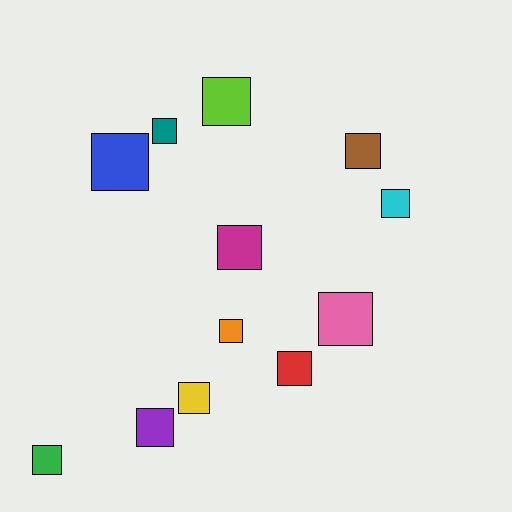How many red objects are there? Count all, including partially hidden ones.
There is 1 red object.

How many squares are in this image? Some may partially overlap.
There are 12 squares.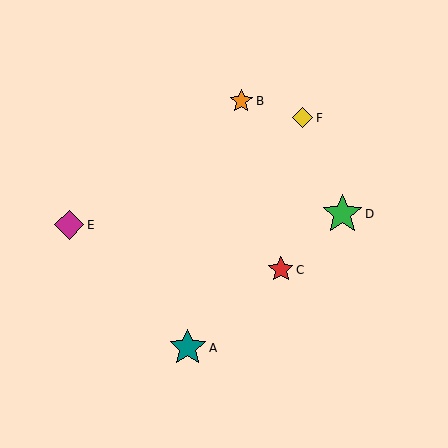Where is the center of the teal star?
The center of the teal star is at (188, 348).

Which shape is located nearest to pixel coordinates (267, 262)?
The red star (labeled C) at (281, 270) is nearest to that location.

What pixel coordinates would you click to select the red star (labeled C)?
Click at (281, 270) to select the red star C.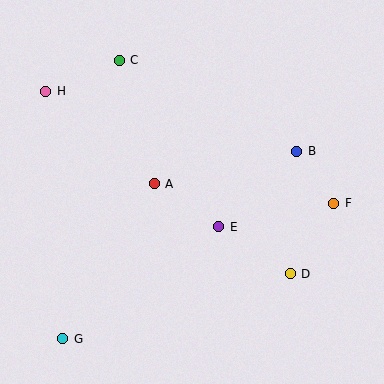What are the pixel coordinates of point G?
Point G is at (63, 339).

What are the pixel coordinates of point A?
Point A is at (154, 184).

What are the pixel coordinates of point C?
Point C is at (119, 60).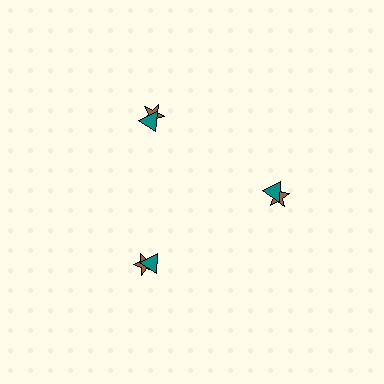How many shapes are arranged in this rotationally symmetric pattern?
There are 6 shapes, arranged in 3 groups of 2.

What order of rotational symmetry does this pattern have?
This pattern has 3-fold rotational symmetry.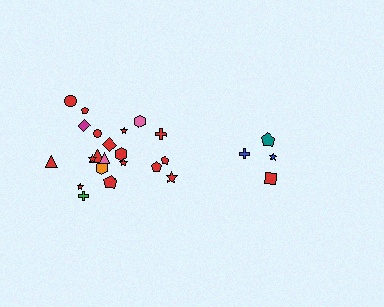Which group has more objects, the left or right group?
The left group.